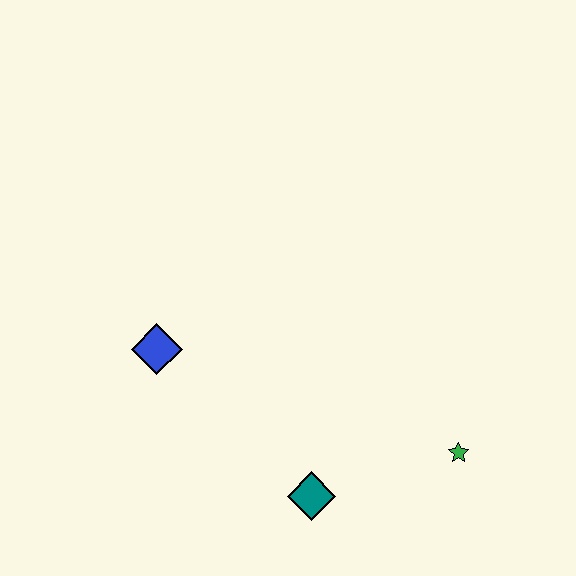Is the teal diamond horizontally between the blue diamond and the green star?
Yes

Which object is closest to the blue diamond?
The teal diamond is closest to the blue diamond.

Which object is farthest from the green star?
The blue diamond is farthest from the green star.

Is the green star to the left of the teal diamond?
No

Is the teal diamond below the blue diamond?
Yes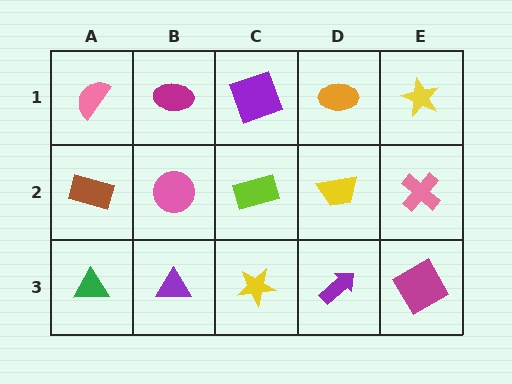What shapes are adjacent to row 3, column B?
A pink circle (row 2, column B), a green triangle (row 3, column A), a yellow star (row 3, column C).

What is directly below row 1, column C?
A lime rectangle.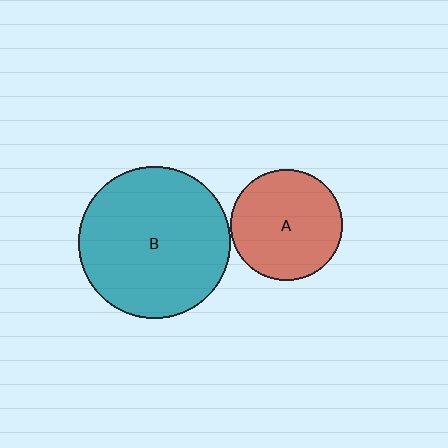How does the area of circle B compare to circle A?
Approximately 1.8 times.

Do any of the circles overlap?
No, none of the circles overlap.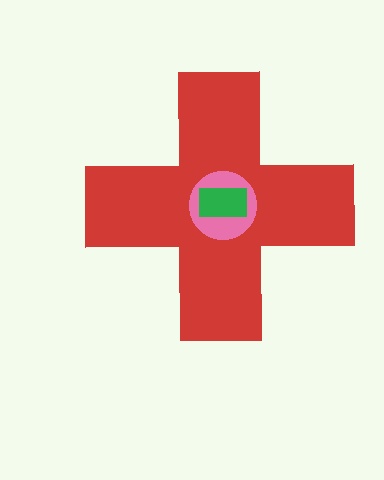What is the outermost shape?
The red cross.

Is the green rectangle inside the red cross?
Yes.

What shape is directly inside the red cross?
The pink circle.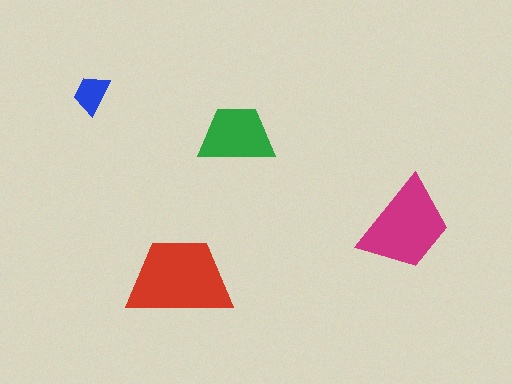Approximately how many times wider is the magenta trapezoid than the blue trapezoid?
About 2.5 times wider.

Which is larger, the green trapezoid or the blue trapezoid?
The green one.